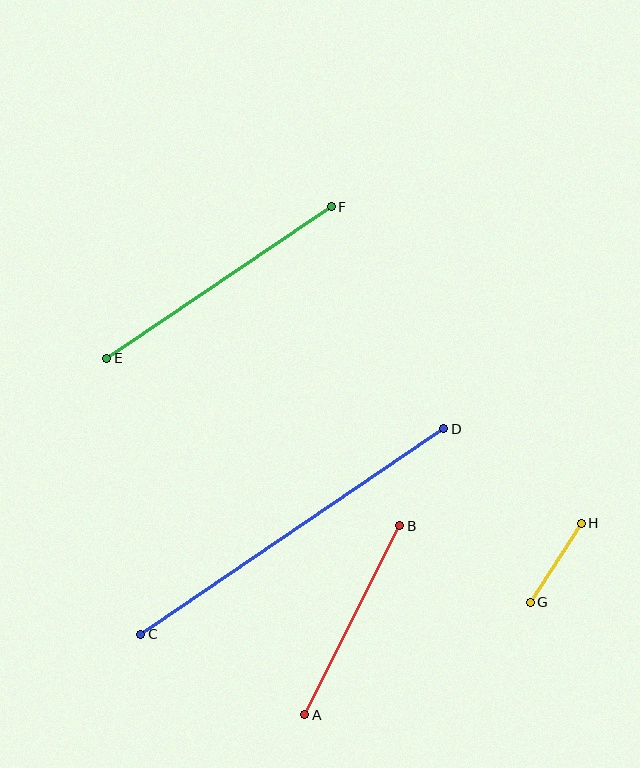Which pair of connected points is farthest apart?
Points C and D are farthest apart.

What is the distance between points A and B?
The distance is approximately 212 pixels.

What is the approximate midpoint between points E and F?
The midpoint is at approximately (219, 282) pixels.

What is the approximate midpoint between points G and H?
The midpoint is at approximately (556, 563) pixels.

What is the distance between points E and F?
The distance is approximately 271 pixels.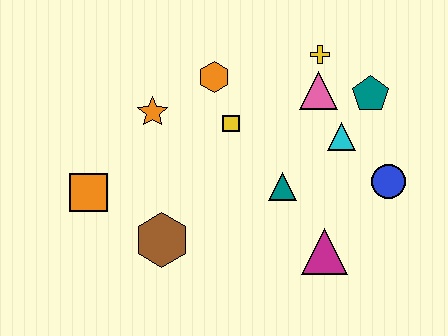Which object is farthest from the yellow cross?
The orange square is farthest from the yellow cross.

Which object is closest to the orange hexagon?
The yellow square is closest to the orange hexagon.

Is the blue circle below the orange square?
No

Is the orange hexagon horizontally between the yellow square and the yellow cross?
No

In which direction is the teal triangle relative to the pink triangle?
The teal triangle is below the pink triangle.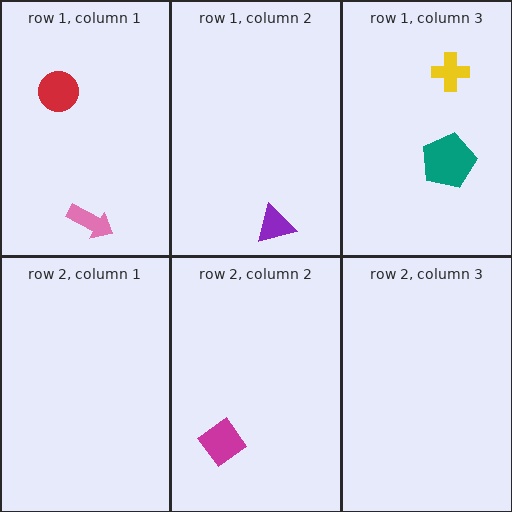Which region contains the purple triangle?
The row 1, column 2 region.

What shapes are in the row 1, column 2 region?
The purple triangle.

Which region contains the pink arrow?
The row 1, column 1 region.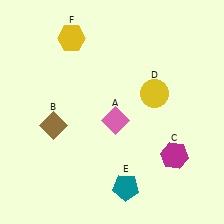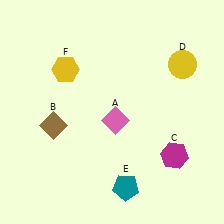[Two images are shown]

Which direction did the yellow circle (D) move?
The yellow circle (D) moved right.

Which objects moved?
The objects that moved are: the yellow circle (D), the yellow hexagon (F).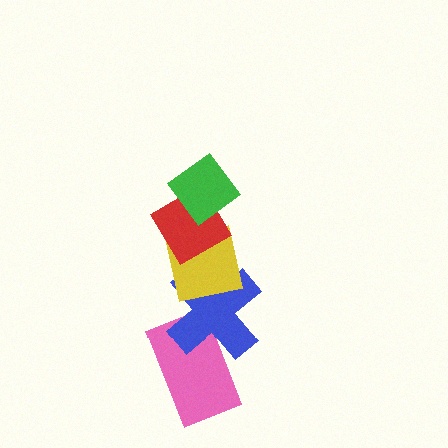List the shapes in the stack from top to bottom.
From top to bottom: the green diamond, the red diamond, the yellow square, the blue cross, the pink rectangle.